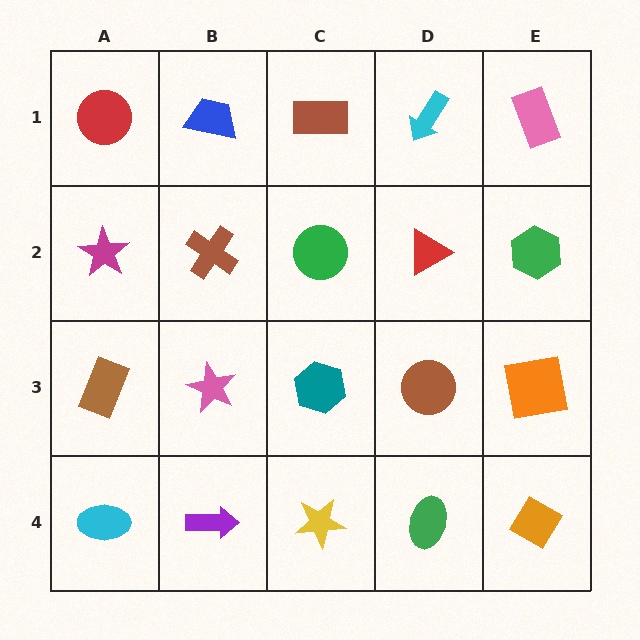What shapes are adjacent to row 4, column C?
A teal hexagon (row 3, column C), a purple arrow (row 4, column B), a green ellipse (row 4, column D).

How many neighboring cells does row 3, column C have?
4.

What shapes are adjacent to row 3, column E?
A green hexagon (row 2, column E), an orange diamond (row 4, column E), a brown circle (row 3, column D).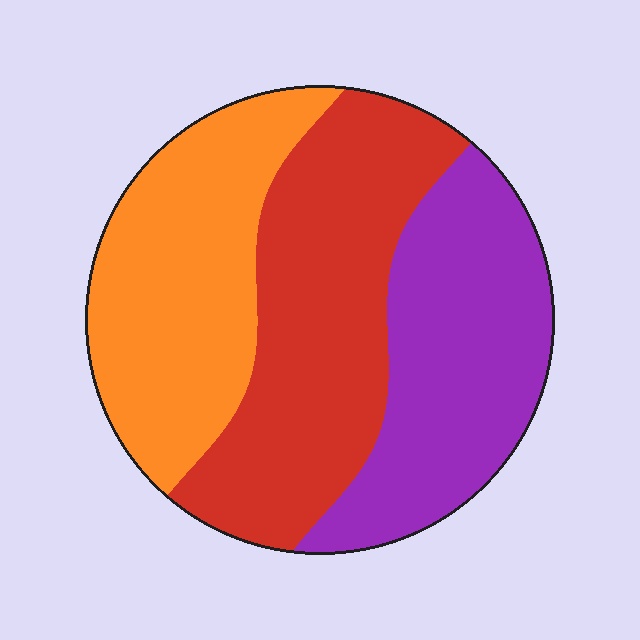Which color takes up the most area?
Red, at roughly 35%.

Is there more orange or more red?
Red.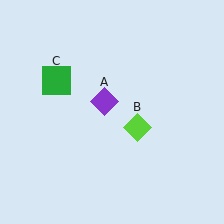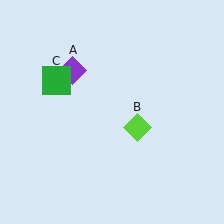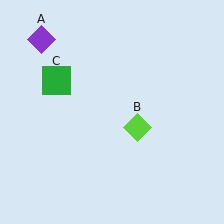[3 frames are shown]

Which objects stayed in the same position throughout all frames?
Lime diamond (object B) and green square (object C) remained stationary.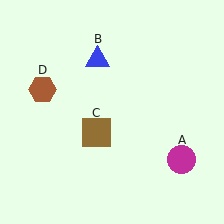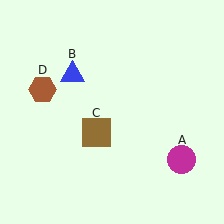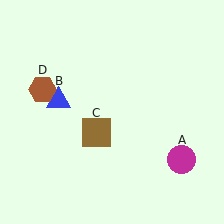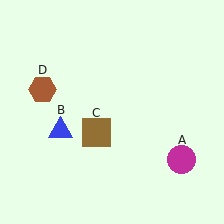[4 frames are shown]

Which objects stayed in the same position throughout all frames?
Magenta circle (object A) and brown square (object C) and brown hexagon (object D) remained stationary.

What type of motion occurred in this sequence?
The blue triangle (object B) rotated counterclockwise around the center of the scene.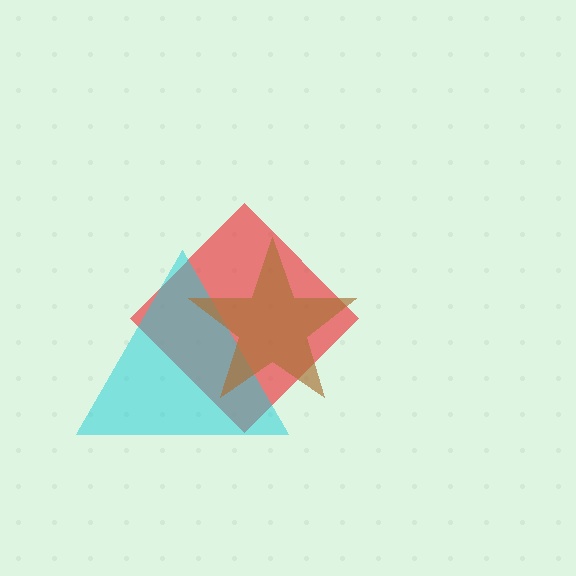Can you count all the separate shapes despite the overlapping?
Yes, there are 3 separate shapes.